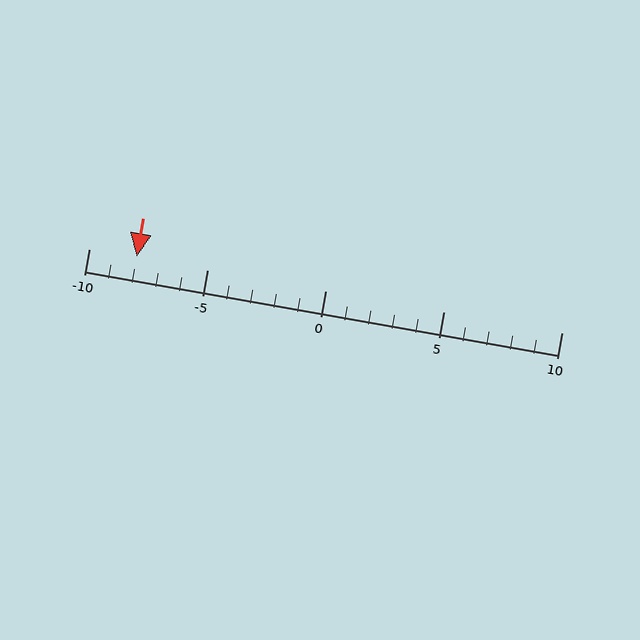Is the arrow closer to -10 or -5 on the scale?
The arrow is closer to -10.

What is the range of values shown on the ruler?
The ruler shows values from -10 to 10.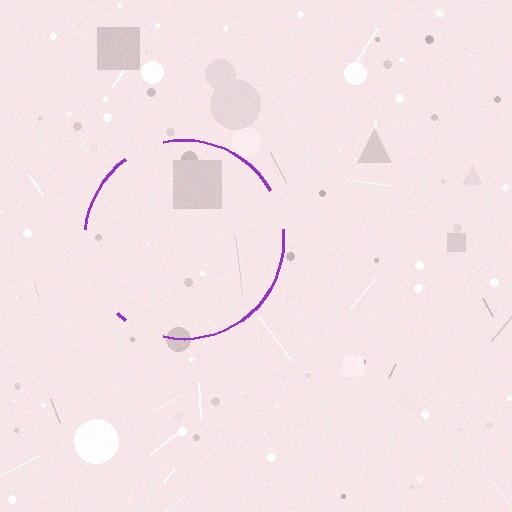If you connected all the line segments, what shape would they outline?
They would outline a circle.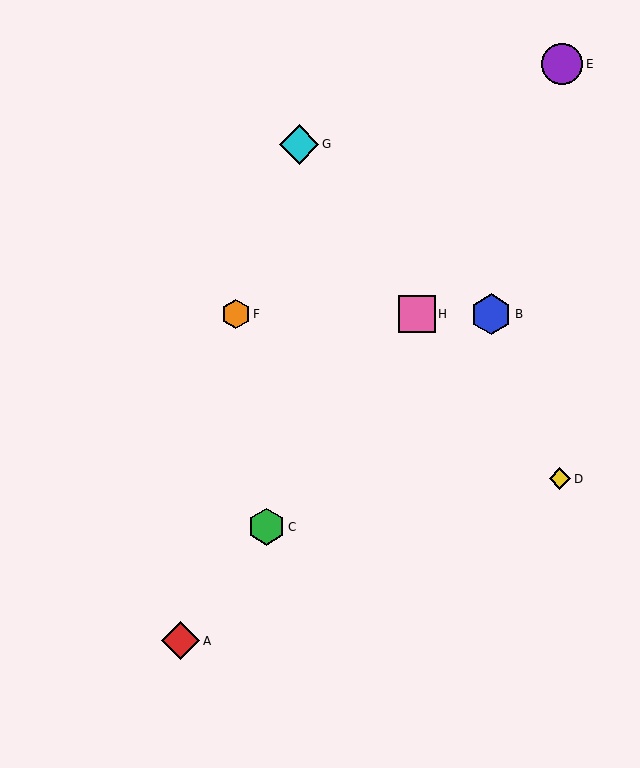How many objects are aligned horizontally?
3 objects (B, F, H) are aligned horizontally.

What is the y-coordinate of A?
Object A is at y≈641.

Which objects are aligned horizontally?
Objects B, F, H are aligned horizontally.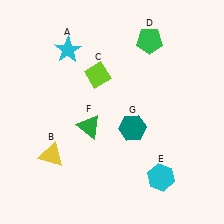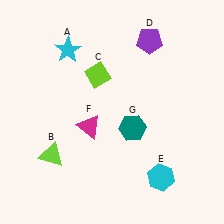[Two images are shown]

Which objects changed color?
B changed from yellow to lime. D changed from green to purple. F changed from green to magenta.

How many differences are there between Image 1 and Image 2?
There are 3 differences between the two images.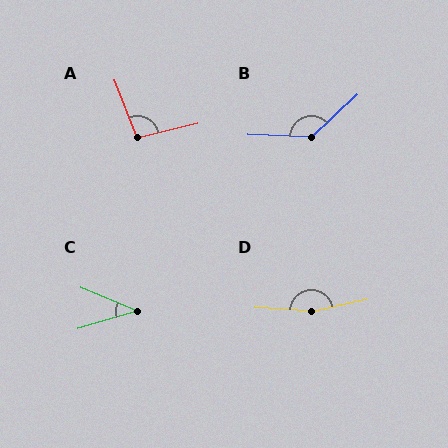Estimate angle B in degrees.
Approximately 134 degrees.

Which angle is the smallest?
C, at approximately 39 degrees.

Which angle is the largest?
D, at approximately 164 degrees.